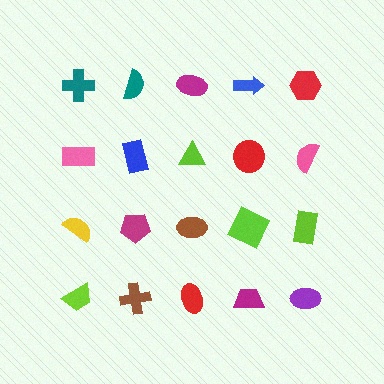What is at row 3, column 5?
A lime rectangle.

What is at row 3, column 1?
A yellow semicircle.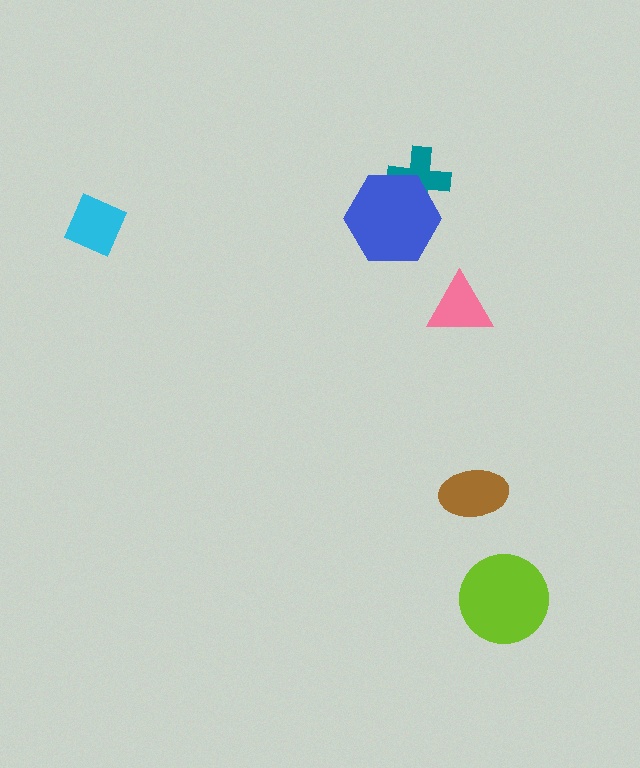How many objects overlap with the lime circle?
0 objects overlap with the lime circle.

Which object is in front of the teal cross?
The blue hexagon is in front of the teal cross.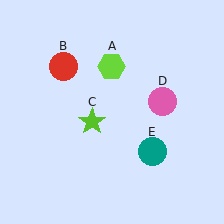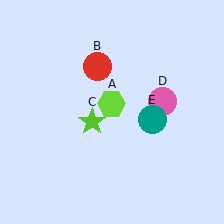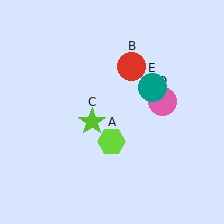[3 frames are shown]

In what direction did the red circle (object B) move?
The red circle (object B) moved right.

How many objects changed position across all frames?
3 objects changed position: lime hexagon (object A), red circle (object B), teal circle (object E).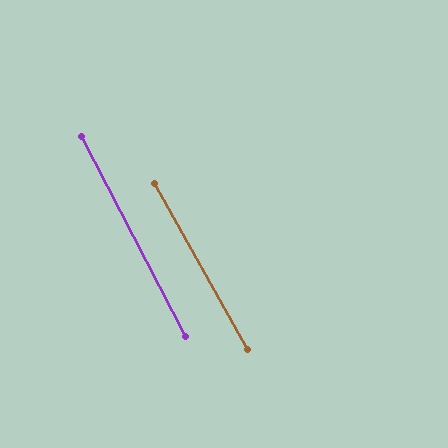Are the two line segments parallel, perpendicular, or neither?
Parallel — their directions differ by only 1.5°.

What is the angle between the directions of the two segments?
Approximately 2 degrees.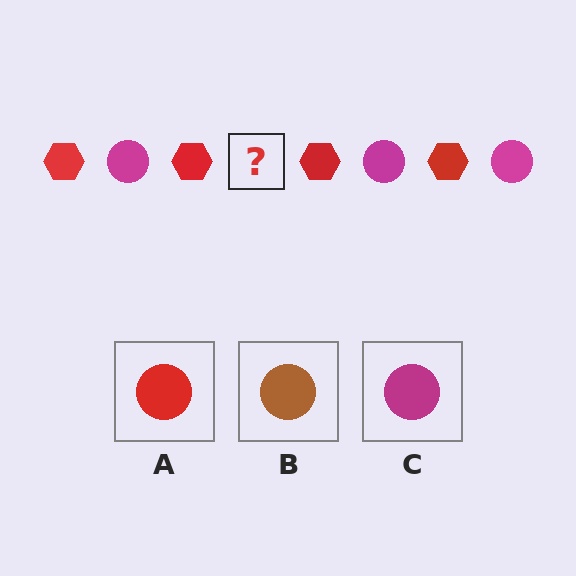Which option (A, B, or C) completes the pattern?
C.